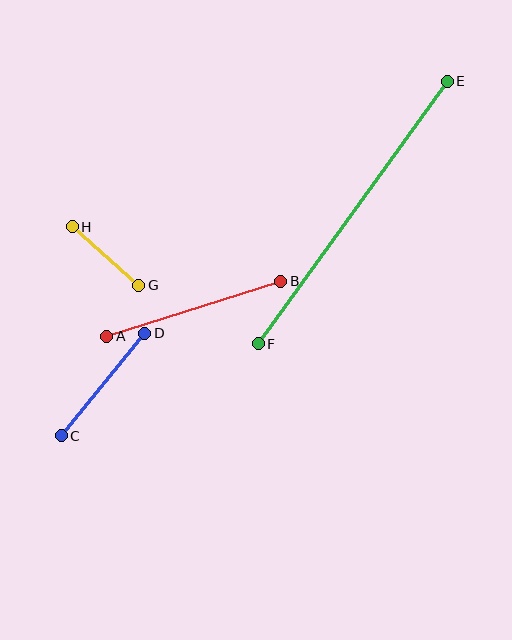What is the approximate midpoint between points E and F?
The midpoint is at approximately (353, 212) pixels.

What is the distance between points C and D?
The distance is approximately 132 pixels.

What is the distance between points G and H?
The distance is approximately 88 pixels.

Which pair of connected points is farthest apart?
Points E and F are farthest apart.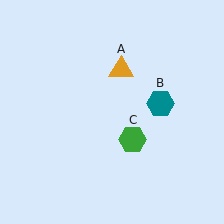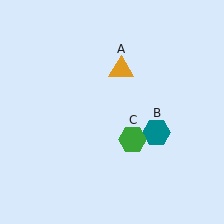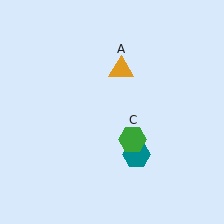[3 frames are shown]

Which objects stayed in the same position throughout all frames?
Orange triangle (object A) and green hexagon (object C) remained stationary.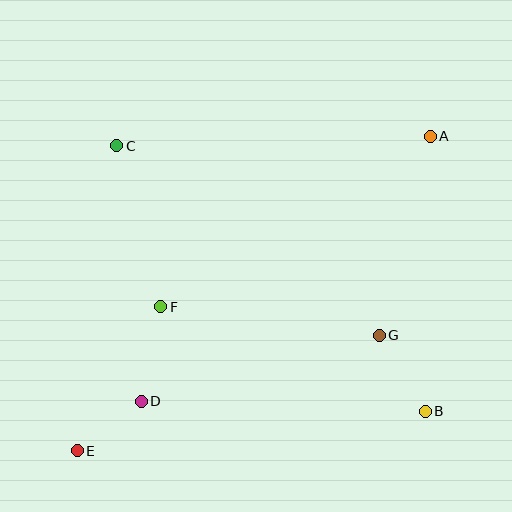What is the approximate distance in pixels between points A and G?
The distance between A and G is approximately 205 pixels.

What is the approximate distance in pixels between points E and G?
The distance between E and G is approximately 323 pixels.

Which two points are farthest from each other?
Points A and E are farthest from each other.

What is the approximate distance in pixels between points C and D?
The distance between C and D is approximately 257 pixels.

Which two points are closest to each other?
Points D and E are closest to each other.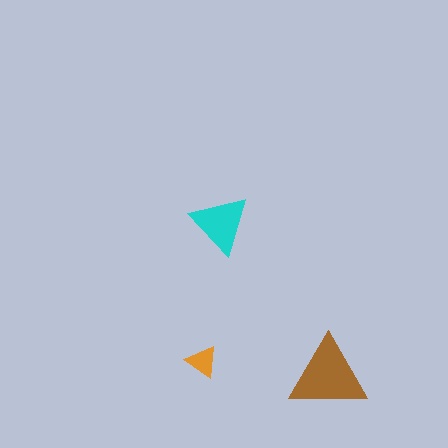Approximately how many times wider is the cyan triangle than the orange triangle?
About 2 times wider.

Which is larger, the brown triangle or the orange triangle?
The brown one.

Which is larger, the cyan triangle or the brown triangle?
The brown one.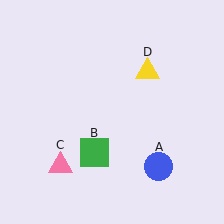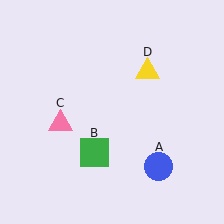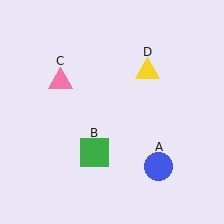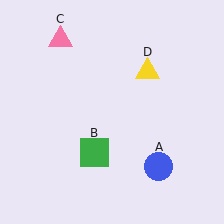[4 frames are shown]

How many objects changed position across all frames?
1 object changed position: pink triangle (object C).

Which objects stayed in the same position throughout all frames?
Blue circle (object A) and green square (object B) and yellow triangle (object D) remained stationary.